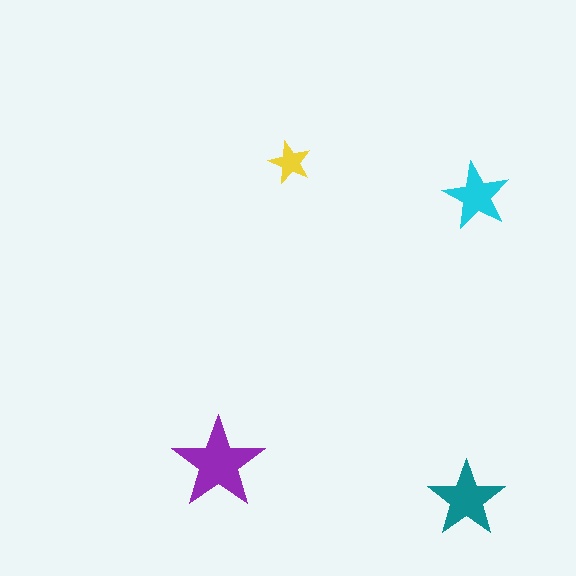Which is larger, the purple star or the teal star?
The purple one.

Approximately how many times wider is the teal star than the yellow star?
About 2 times wider.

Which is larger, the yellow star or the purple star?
The purple one.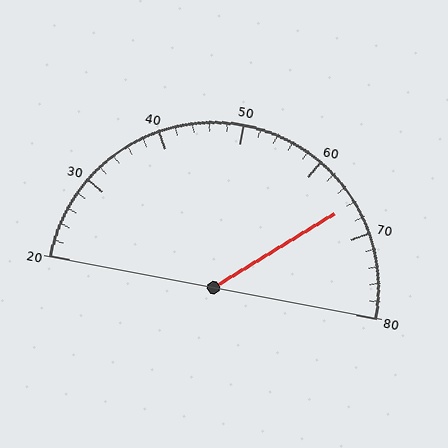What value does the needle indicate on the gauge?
The needle indicates approximately 66.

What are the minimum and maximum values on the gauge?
The gauge ranges from 20 to 80.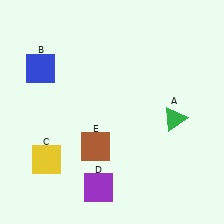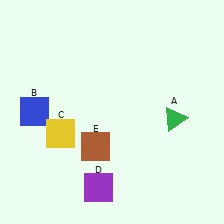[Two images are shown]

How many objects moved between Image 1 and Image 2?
2 objects moved between the two images.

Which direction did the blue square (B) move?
The blue square (B) moved down.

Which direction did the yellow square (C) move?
The yellow square (C) moved up.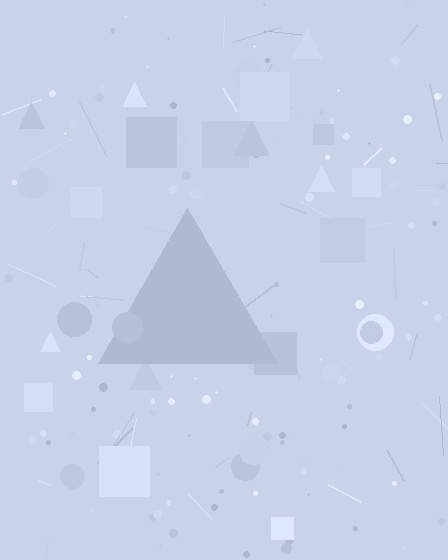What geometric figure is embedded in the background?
A triangle is embedded in the background.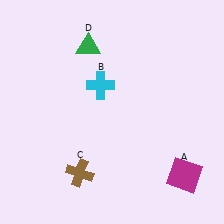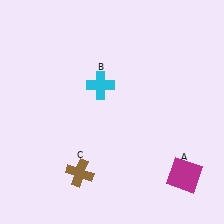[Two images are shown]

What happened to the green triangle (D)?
The green triangle (D) was removed in Image 2. It was in the top-left area of Image 1.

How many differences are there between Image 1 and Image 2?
There is 1 difference between the two images.